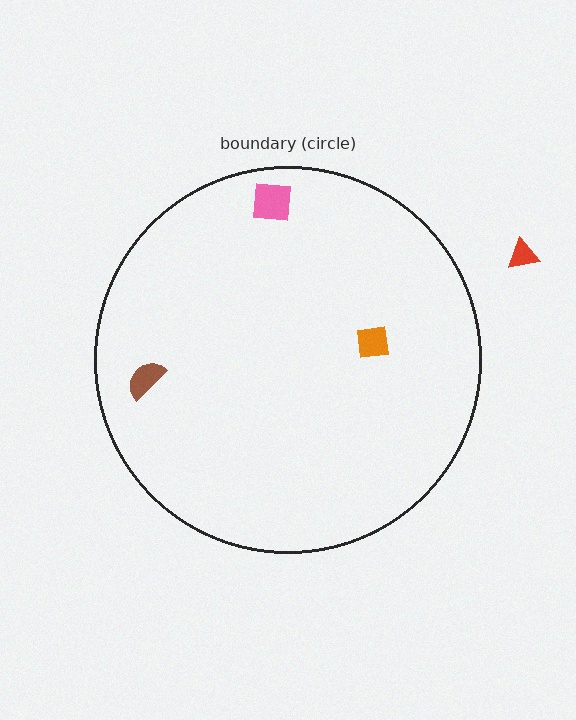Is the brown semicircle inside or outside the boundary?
Inside.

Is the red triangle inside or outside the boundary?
Outside.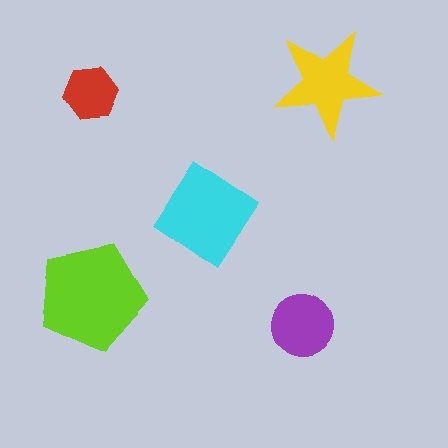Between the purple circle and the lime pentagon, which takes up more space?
The lime pentagon.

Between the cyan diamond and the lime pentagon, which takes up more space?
The lime pentagon.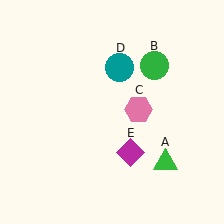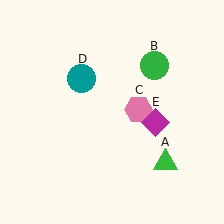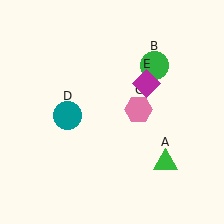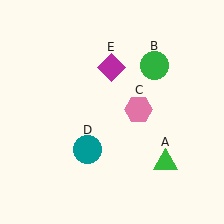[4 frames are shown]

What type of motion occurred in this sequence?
The teal circle (object D), magenta diamond (object E) rotated counterclockwise around the center of the scene.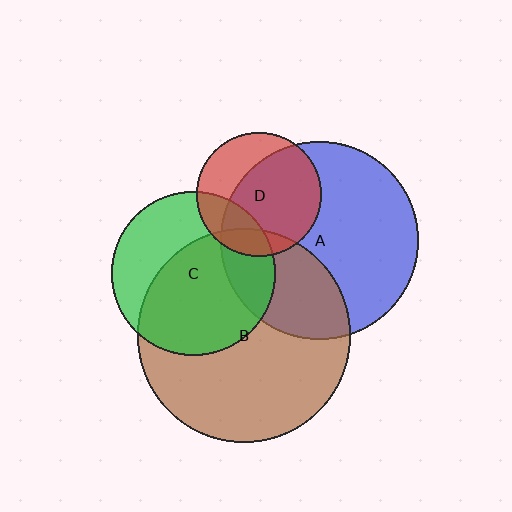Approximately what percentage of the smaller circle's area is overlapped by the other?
Approximately 20%.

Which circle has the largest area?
Circle B (brown).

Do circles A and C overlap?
Yes.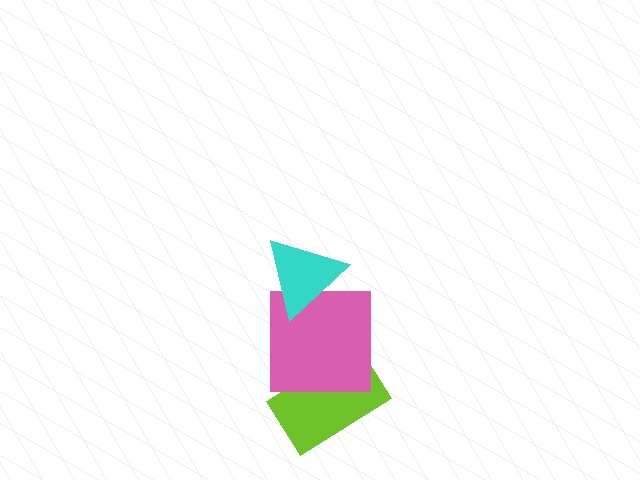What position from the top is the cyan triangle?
The cyan triangle is 1st from the top.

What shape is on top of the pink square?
The cyan triangle is on top of the pink square.